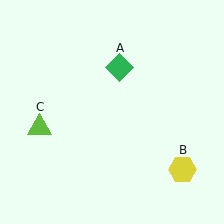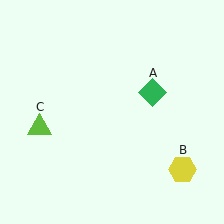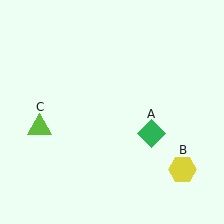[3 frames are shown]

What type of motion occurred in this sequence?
The green diamond (object A) rotated clockwise around the center of the scene.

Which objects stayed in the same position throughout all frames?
Yellow hexagon (object B) and lime triangle (object C) remained stationary.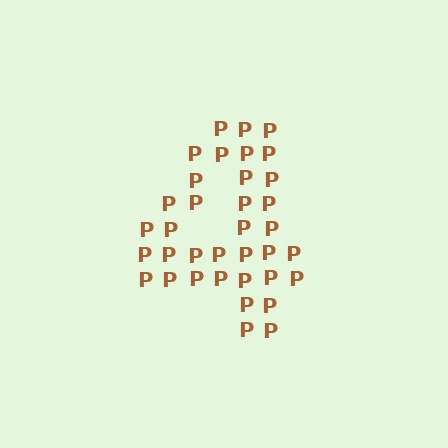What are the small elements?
The small elements are letter P's.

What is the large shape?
The large shape is the digit 4.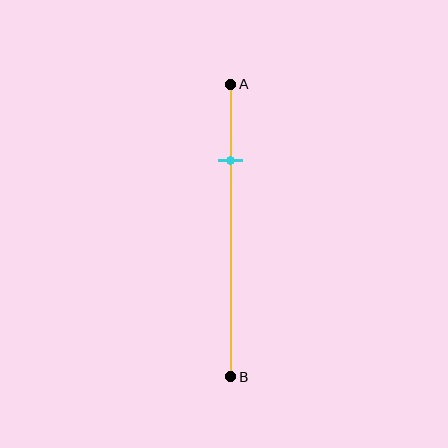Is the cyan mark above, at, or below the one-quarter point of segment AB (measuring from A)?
The cyan mark is approximately at the one-quarter point of segment AB.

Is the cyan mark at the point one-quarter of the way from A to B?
Yes, the mark is approximately at the one-quarter point.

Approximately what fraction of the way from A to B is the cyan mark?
The cyan mark is approximately 25% of the way from A to B.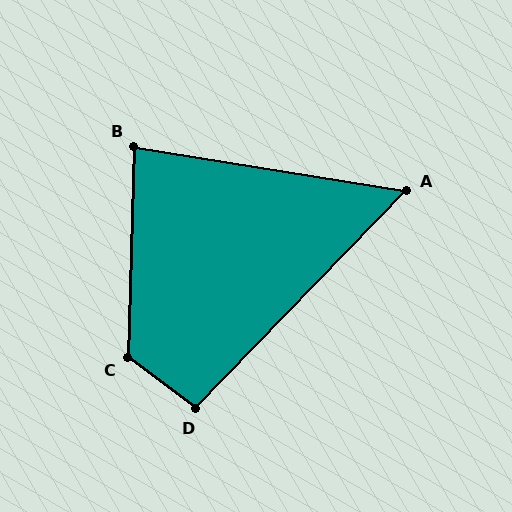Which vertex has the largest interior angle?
C, at approximately 125 degrees.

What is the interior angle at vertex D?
Approximately 97 degrees (obtuse).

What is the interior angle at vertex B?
Approximately 83 degrees (acute).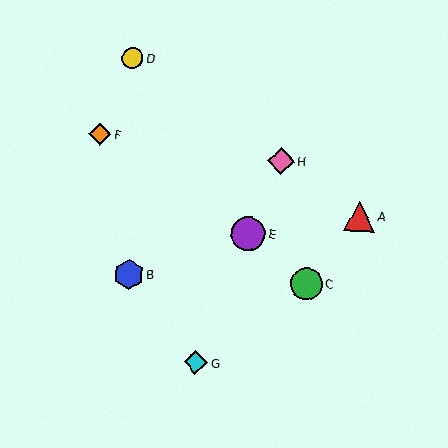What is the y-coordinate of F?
Object F is at y≈134.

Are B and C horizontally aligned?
Yes, both are at y≈275.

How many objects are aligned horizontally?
2 objects (B, C) are aligned horizontally.